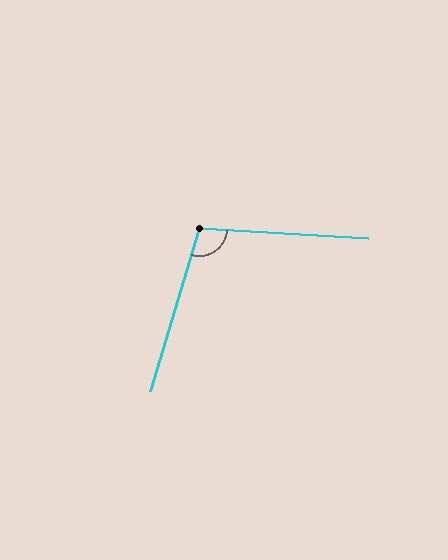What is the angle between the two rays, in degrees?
Approximately 103 degrees.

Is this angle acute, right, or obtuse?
It is obtuse.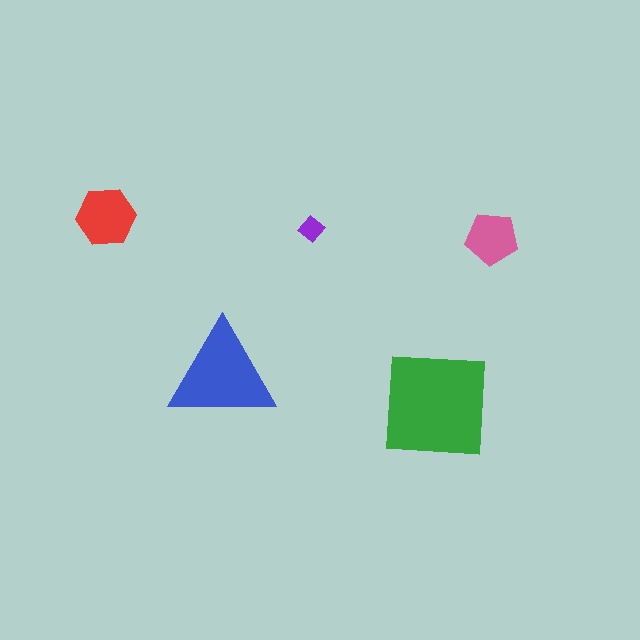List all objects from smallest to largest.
The purple diamond, the pink pentagon, the red hexagon, the blue triangle, the green square.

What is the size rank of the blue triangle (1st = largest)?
2nd.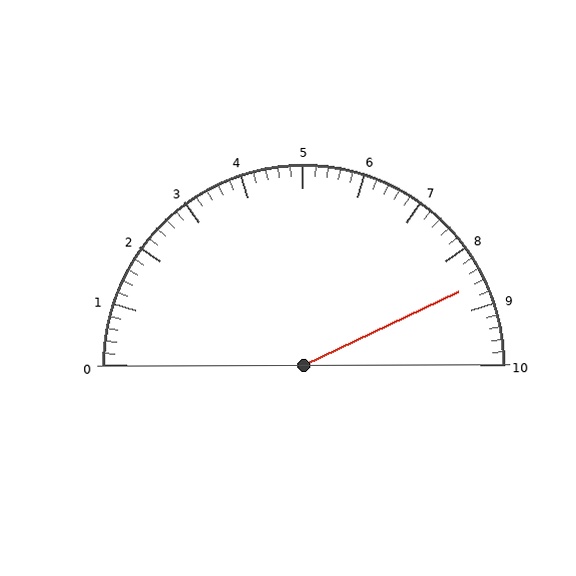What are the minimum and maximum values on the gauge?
The gauge ranges from 0 to 10.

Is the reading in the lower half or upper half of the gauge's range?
The reading is in the upper half of the range (0 to 10).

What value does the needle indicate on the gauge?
The needle indicates approximately 8.6.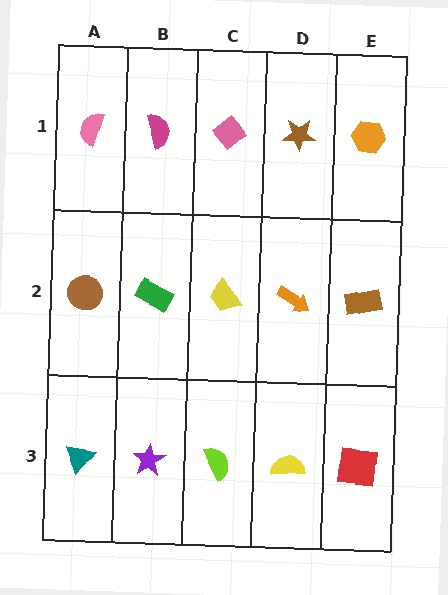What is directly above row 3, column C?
A yellow trapezoid.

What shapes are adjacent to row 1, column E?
A brown rectangle (row 2, column E), a brown star (row 1, column D).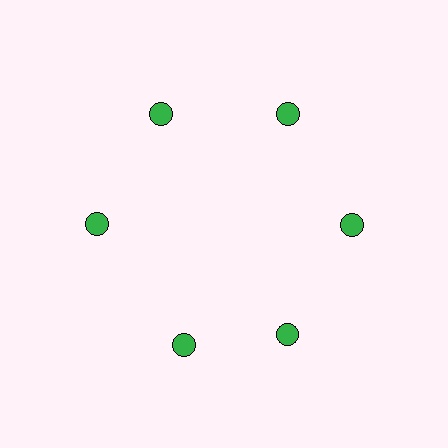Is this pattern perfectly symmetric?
No. The 6 green circles are arranged in a ring, but one element near the 7 o'clock position is rotated out of alignment along the ring, breaking the 6-fold rotational symmetry.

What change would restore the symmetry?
The symmetry would be restored by rotating it back into even spacing with its neighbors so that all 6 circles sit at equal angles and equal distance from the center.